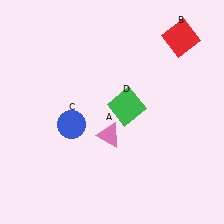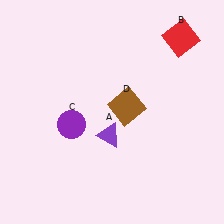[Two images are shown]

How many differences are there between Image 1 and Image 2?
There are 3 differences between the two images.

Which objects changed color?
A changed from pink to purple. C changed from blue to purple. D changed from green to brown.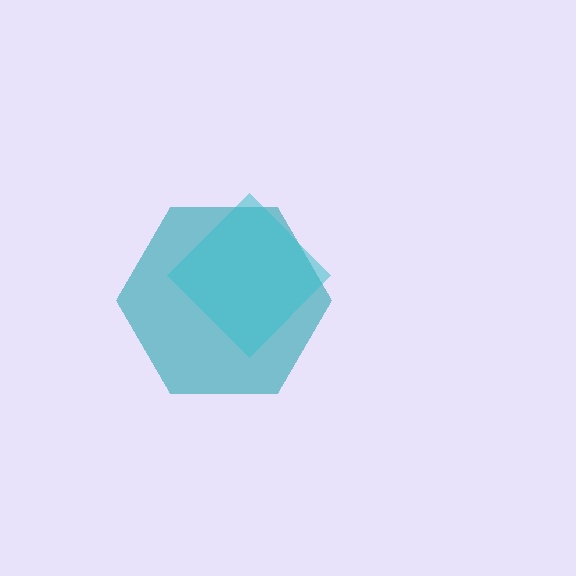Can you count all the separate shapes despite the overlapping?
Yes, there are 2 separate shapes.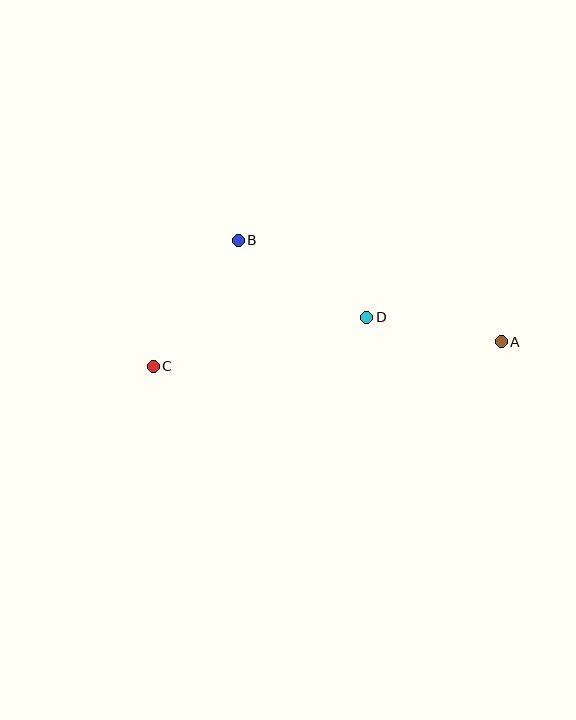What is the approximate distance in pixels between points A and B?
The distance between A and B is approximately 282 pixels.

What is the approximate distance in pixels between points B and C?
The distance between B and C is approximately 152 pixels.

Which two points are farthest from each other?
Points A and C are farthest from each other.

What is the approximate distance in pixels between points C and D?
The distance between C and D is approximately 219 pixels.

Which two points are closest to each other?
Points A and D are closest to each other.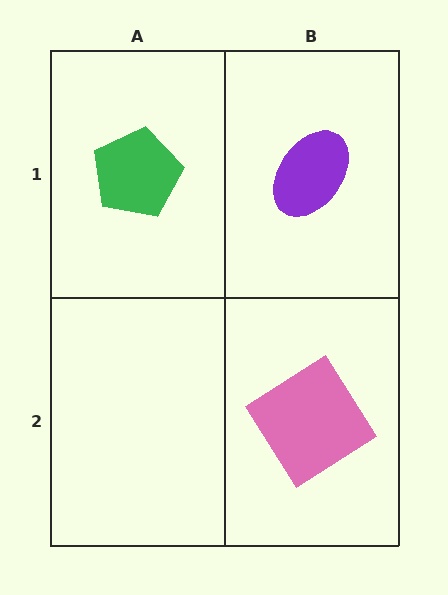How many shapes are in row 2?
1 shape.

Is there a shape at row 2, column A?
No, that cell is empty.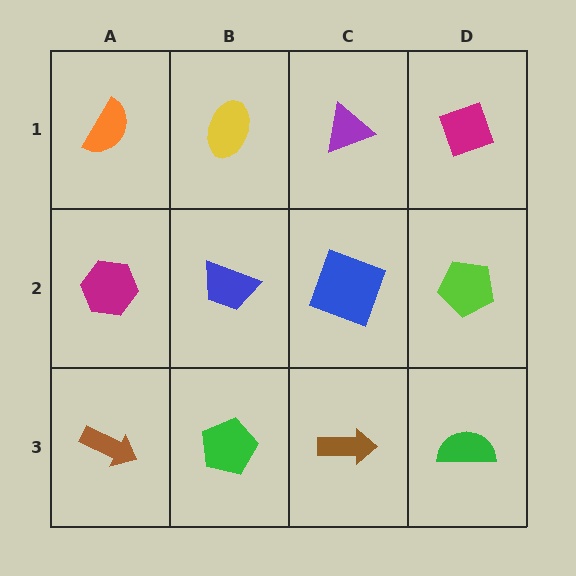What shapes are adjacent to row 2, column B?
A yellow ellipse (row 1, column B), a green pentagon (row 3, column B), a magenta hexagon (row 2, column A), a blue square (row 2, column C).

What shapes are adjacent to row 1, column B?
A blue trapezoid (row 2, column B), an orange semicircle (row 1, column A), a purple triangle (row 1, column C).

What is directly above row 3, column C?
A blue square.